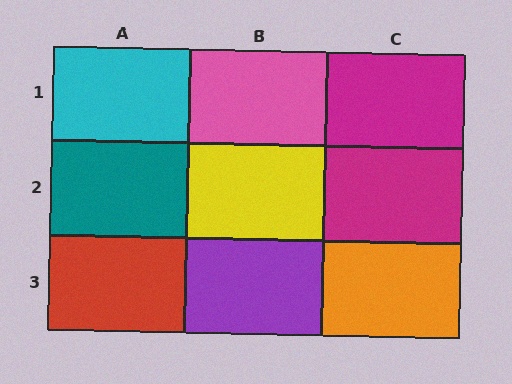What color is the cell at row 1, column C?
Magenta.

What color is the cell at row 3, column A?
Red.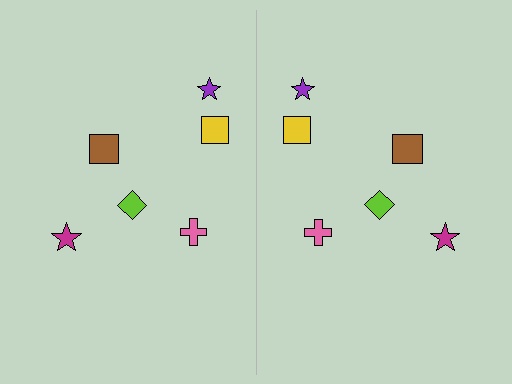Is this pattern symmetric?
Yes, this pattern has bilateral (reflection) symmetry.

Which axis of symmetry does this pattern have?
The pattern has a vertical axis of symmetry running through the center of the image.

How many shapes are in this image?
There are 12 shapes in this image.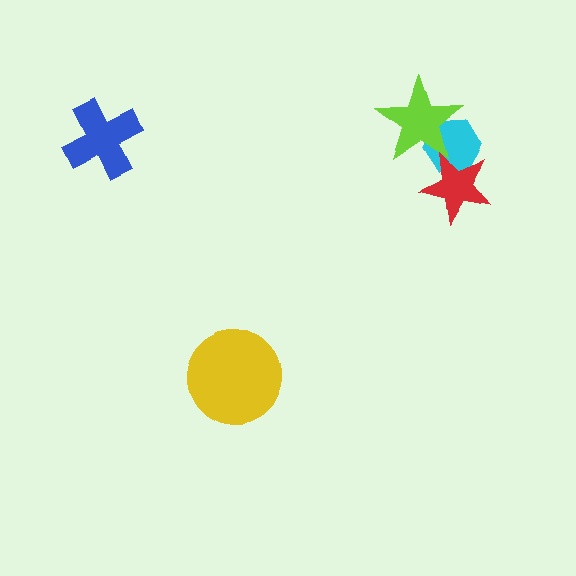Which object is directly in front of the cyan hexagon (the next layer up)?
The lime star is directly in front of the cyan hexagon.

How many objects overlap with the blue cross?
0 objects overlap with the blue cross.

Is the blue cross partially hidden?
No, no other shape covers it.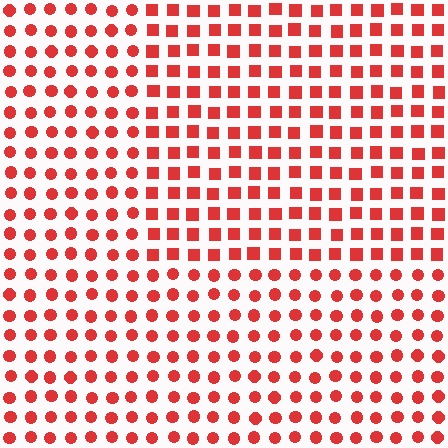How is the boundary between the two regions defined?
The boundary is defined by a change in element shape: squares inside vs. circles outside. All elements share the same color and spacing.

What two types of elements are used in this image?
The image uses squares inside the rectangle region and circles outside it.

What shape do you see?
I see a rectangle.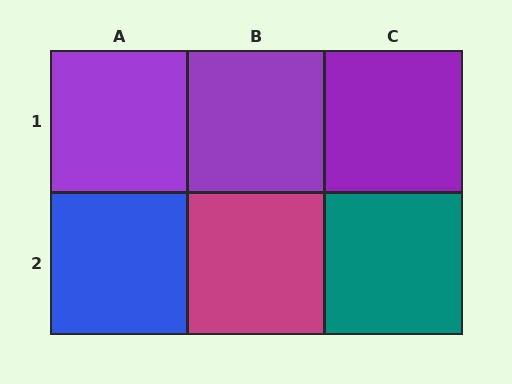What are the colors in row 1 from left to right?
Purple, purple, purple.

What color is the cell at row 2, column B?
Magenta.